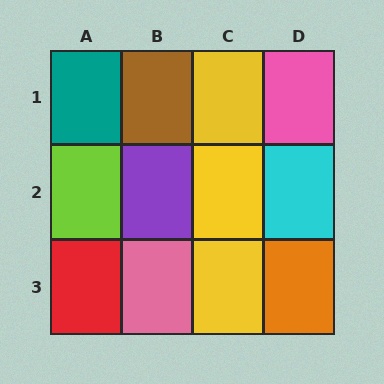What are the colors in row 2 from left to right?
Lime, purple, yellow, cyan.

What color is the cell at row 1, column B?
Brown.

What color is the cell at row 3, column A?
Red.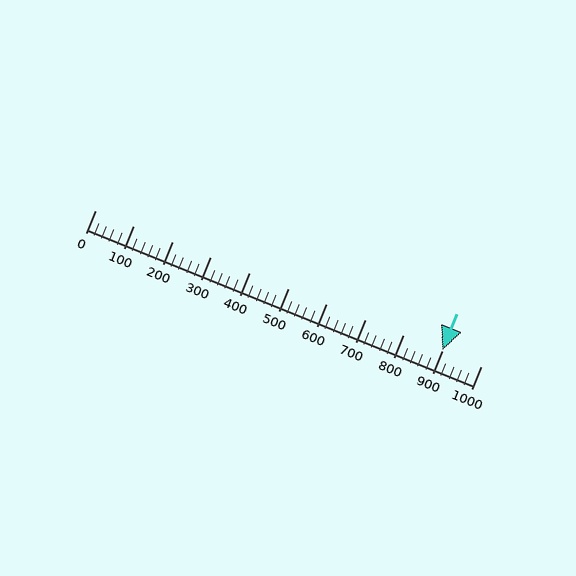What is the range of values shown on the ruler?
The ruler shows values from 0 to 1000.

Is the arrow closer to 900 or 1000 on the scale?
The arrow is closer to 900.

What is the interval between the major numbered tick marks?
The major tick marks are spaced 100 units apart.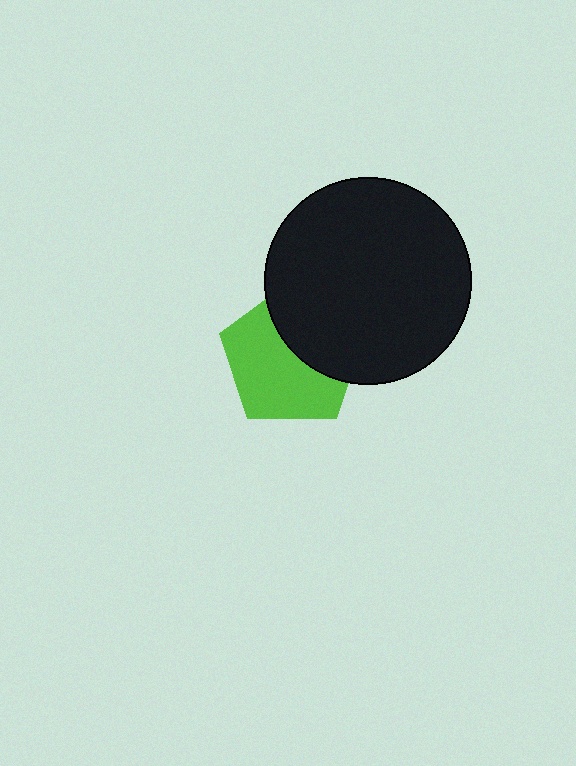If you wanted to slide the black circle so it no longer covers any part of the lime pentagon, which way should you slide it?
Slide it toward the upper-right — that is the most direct way to separate the two shapes.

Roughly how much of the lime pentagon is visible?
About half of it is visible (roughly 60%).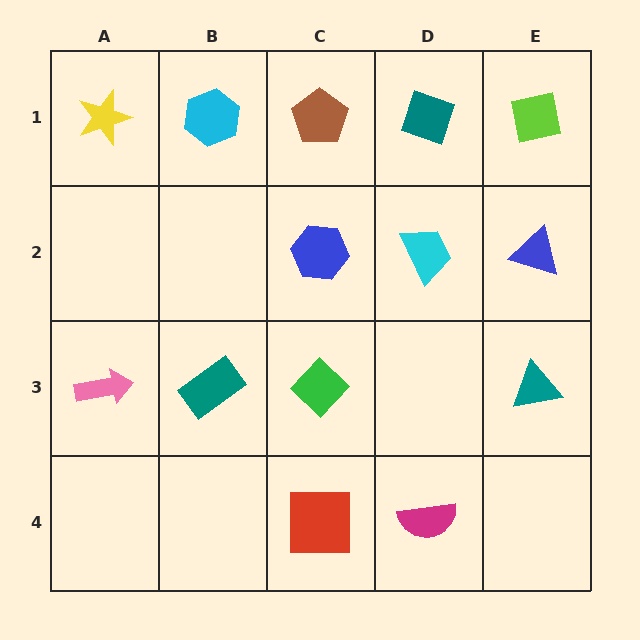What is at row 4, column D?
A magenta semicircle.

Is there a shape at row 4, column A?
No, that cell is empty.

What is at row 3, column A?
A pink arrow.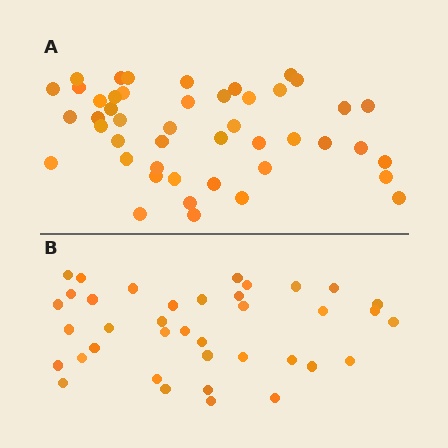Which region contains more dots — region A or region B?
Region A (the top region) has more dots.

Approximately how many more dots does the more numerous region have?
Region A has roughly 8 or so more dots than region B.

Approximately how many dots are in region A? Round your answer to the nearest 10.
About 50 dots. (The exact count is 46, which rounds to 50.)